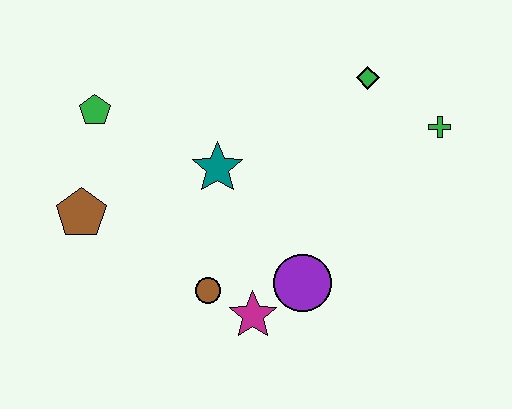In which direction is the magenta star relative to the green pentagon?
The magenta star is below the green pentagon.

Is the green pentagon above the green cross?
Yes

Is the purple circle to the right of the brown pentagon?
Yes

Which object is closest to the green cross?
The green diamond is closest to the green cross.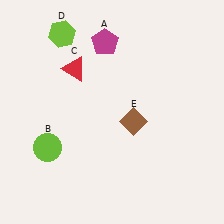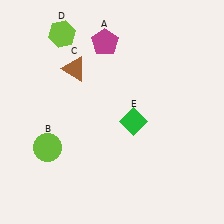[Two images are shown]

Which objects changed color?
C changed from red to brown. E changed from brown to green.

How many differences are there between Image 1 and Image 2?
There are 2 differences between the two images.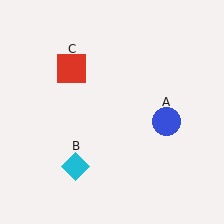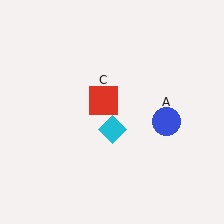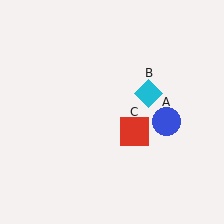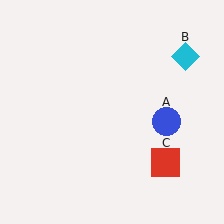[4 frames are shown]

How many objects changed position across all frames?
2 objects changed position: cyan diamond (object B), red square (object C).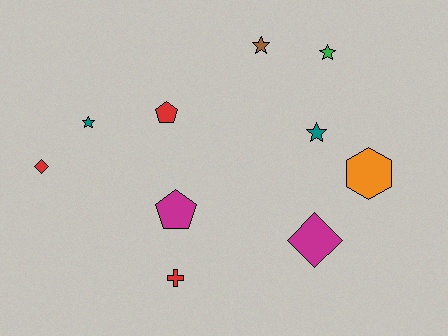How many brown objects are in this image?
There is 1 brown object.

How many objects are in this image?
There are 10 objects.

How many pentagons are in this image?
There are 2 pentagons.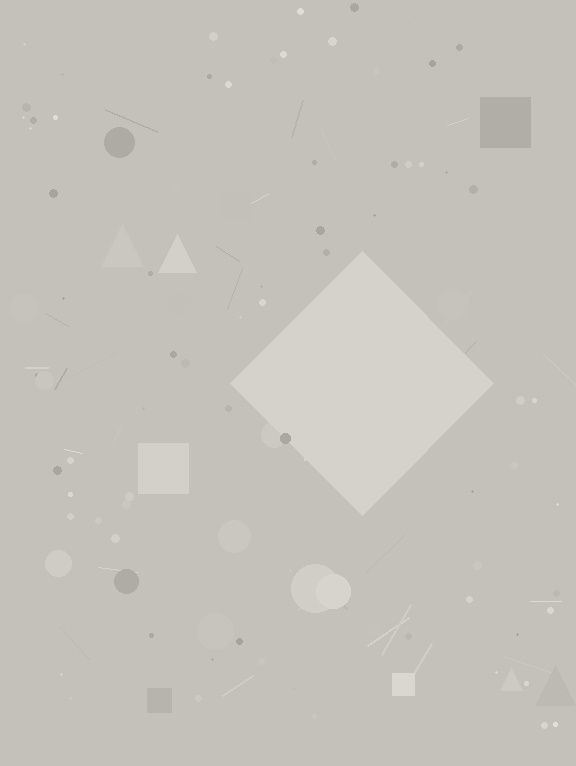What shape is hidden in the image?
A diamond is hidden in the image.